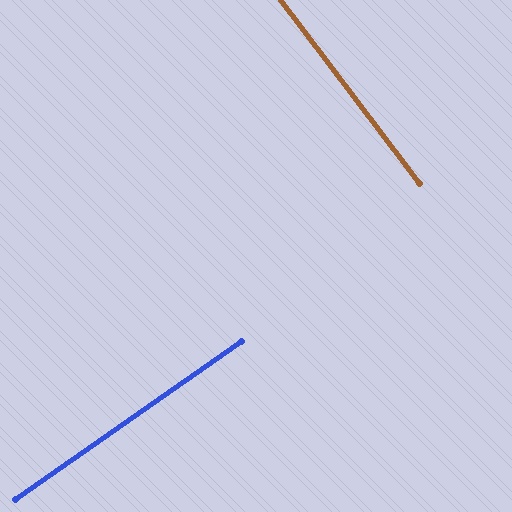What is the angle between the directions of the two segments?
Approximately 88 degrees.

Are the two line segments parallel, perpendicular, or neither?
Perpendicular — they meet at approximately 88°.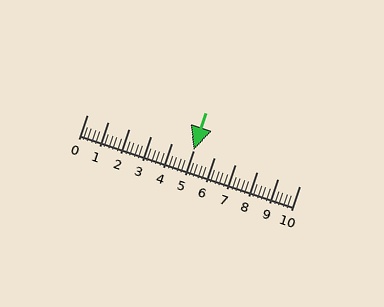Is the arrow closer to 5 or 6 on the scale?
The arrow is closer to 5.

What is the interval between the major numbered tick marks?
The major tick marks are spaced 1 units apart.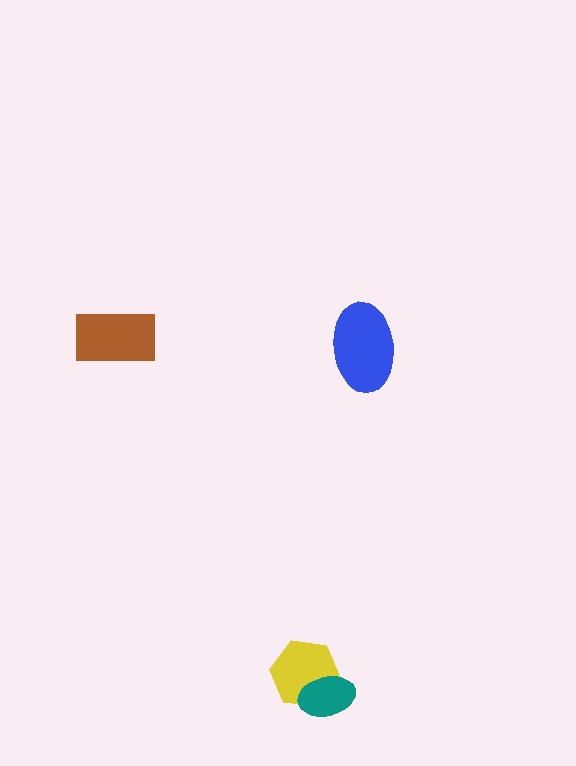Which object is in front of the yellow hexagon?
The teal ellipse is in front of the yellow hexagon.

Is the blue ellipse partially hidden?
No, no other shape covers it.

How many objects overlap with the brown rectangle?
0 objects overlap with the brown rectangle.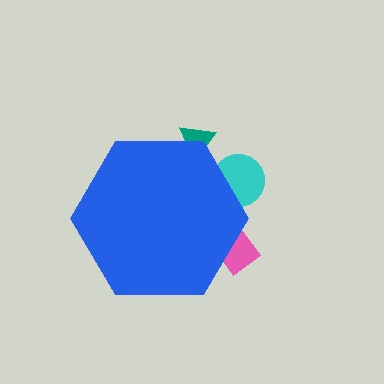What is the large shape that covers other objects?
A blue hexagon.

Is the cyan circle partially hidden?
Yes, the cyan circle is partially hidden behind the blue hexagon.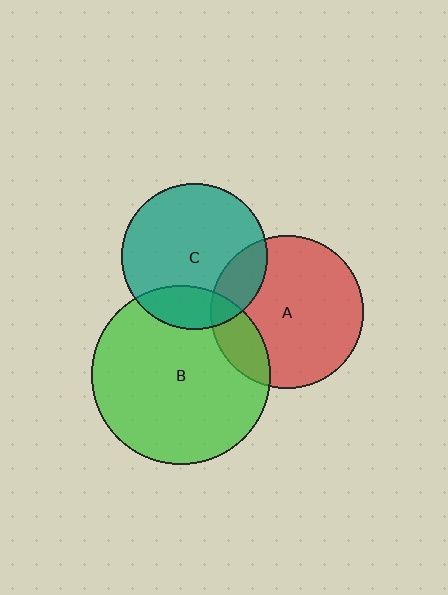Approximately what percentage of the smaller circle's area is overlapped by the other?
Approximately 20%.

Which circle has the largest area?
Circle B (green).